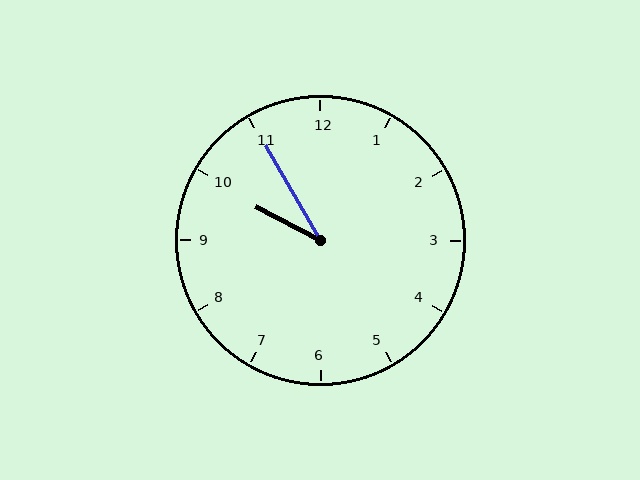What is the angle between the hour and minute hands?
Approximately 32 degrees.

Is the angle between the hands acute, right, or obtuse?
It is acute.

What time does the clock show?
9:55.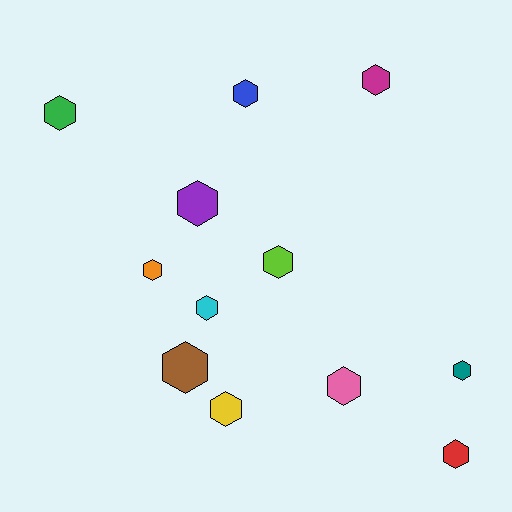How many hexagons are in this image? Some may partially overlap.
There are 12 hexagons.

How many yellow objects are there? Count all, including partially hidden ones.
There is 1 yellow object.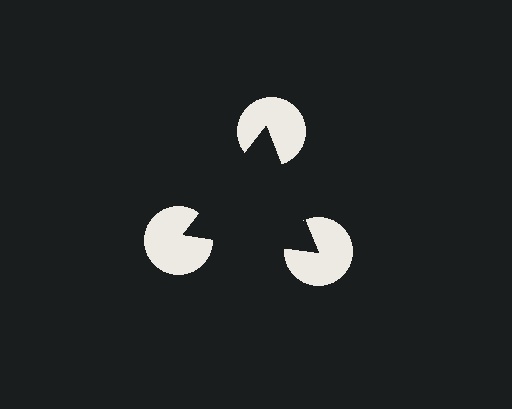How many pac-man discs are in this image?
There are 3 — one at each vertex of the illusory triangle.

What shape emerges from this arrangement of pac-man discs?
An illusory triangle — its edges are inferred from the aligned wedge cuts in the pac-man discs, not physically drawn.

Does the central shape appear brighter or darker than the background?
It typically appears slightly darker than the background, even though no actual brightness change is drawn.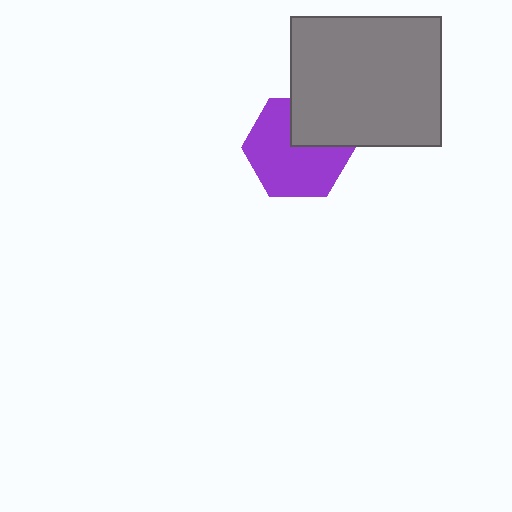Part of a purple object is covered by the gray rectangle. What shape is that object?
It is a hexagon.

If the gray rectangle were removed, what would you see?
You would see the complete purple hexagon.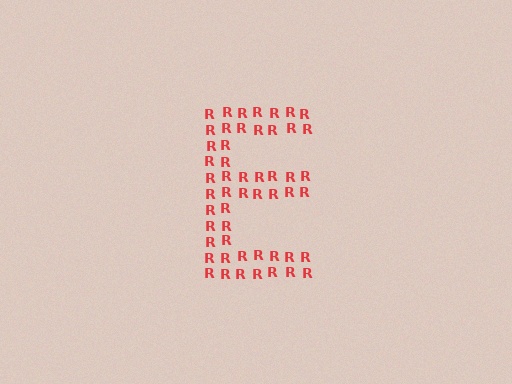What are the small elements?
The small elements are letter R's.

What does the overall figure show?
The overall figure shows the letter E.